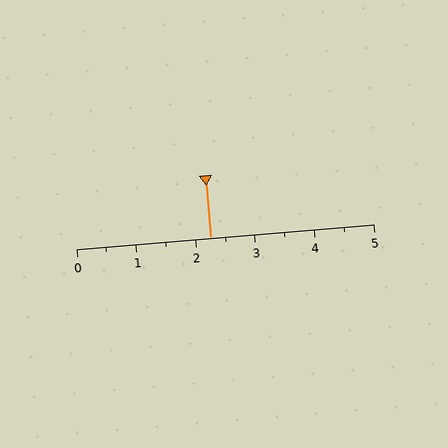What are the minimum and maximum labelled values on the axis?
The axis runs from 0 to 5.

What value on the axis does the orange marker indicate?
The marker indicates approximately 2.2.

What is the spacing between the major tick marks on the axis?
The major ticks are spaced 1 apart.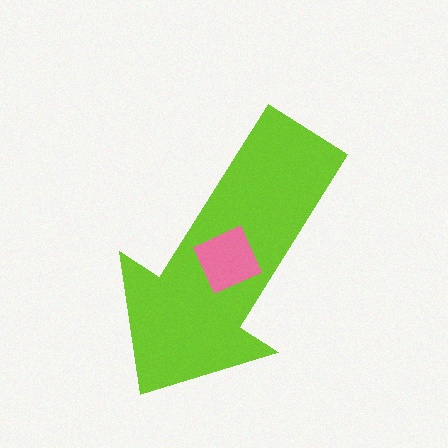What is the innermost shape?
The pink diamond.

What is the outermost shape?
The lime arrow.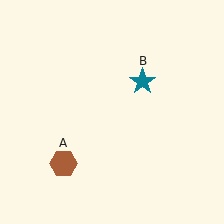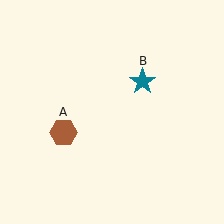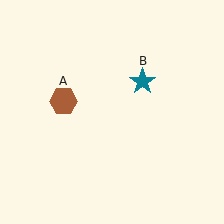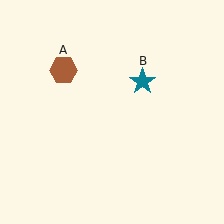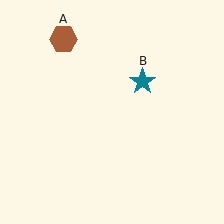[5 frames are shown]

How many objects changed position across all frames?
1 object changed position: brown hexagon (object A).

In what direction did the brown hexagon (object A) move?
The brown hexagon (object A) moved up.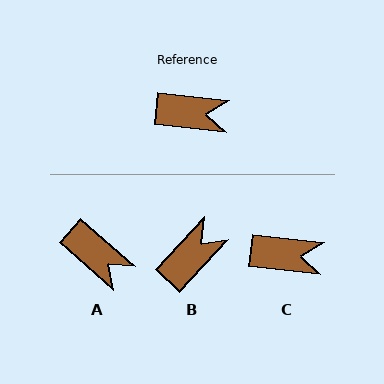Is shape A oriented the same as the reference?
No, it is off by about 35 degrees.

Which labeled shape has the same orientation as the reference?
C.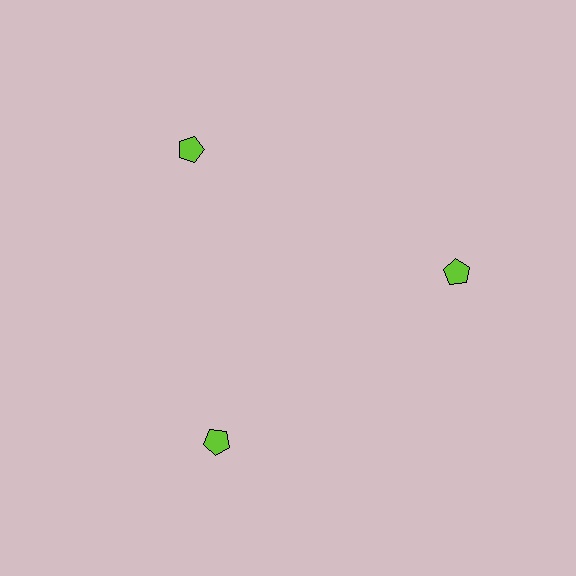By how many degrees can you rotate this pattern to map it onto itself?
The pattern maps onto itself every 120 degrees of rotation.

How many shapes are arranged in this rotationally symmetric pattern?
There are 3 shapes, arranged in 3 groups of 1.